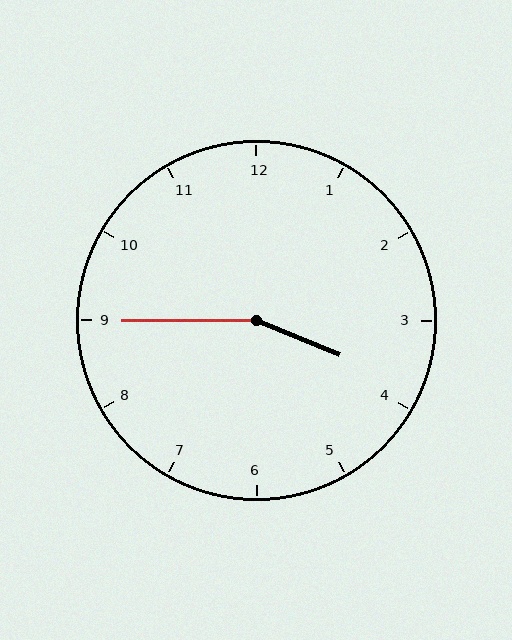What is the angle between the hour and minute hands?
Approximately 158 degrees.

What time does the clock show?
3:45.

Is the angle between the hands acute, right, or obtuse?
It is obtuse.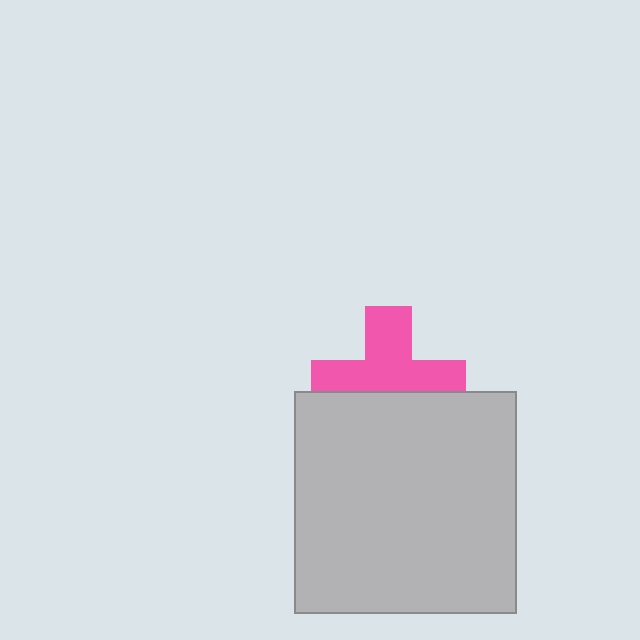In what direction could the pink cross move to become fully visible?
The pink cross could move up. That would shift it out from behind the light gray square entirely.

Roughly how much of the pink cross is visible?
About half of it is visible (roughly 60%).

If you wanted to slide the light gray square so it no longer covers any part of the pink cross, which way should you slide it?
Slide it down — that is the most direct way to separate the two shapes.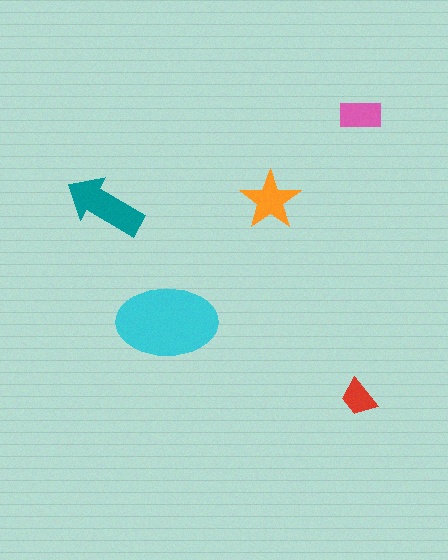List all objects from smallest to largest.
The red trapezoid, the pink rectangle, the orange star, the teal arrow, the cyan ellipse.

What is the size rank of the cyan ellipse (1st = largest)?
1st.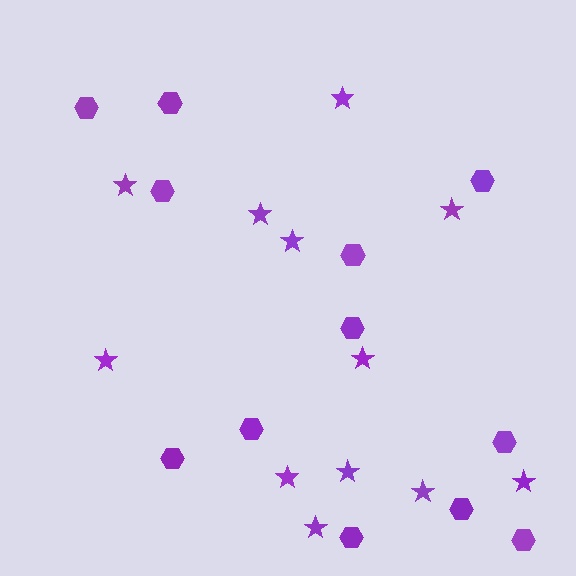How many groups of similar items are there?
There are 2 groups: one group of hexagons (12) and one group of stars (12).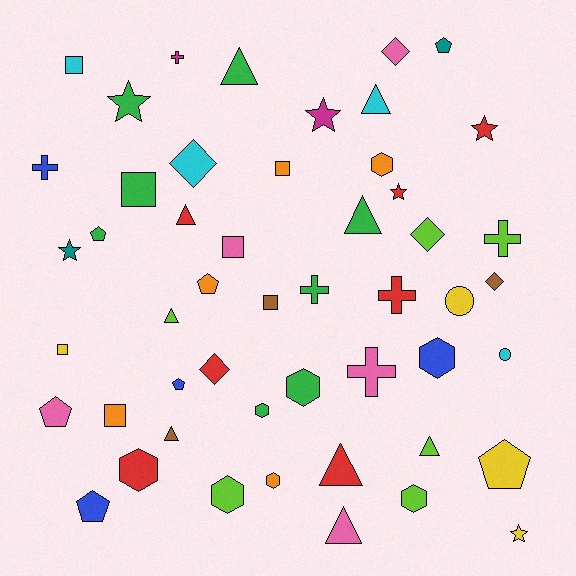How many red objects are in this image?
There are 7 red objects.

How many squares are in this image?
There are 7 squares.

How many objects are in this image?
There are 50 objects.